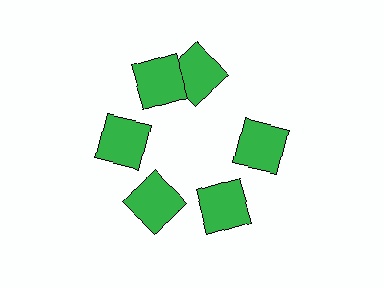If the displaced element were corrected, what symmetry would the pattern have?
It would have 6-fold rotational symmetry — the pattern would map onto itself every 60 degrees.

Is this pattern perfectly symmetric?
No. The 6 green squares are arranged in a ring, but one element near the 1 o'clock position is rotated out of alignment along the ring, breaking the 6-fold rotational symmetry.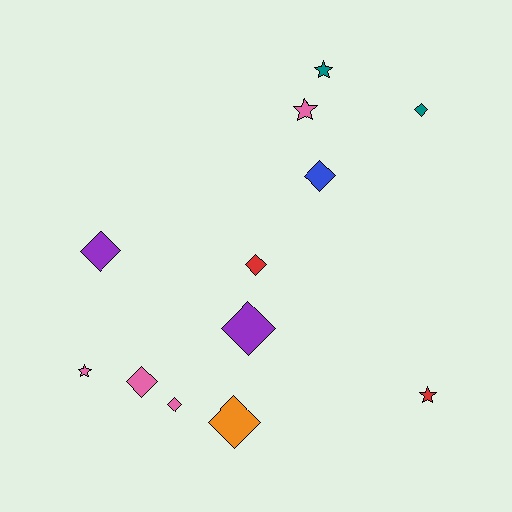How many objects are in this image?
There are 12 objects.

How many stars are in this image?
There are 4 stars.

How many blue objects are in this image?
There is 1 blue object.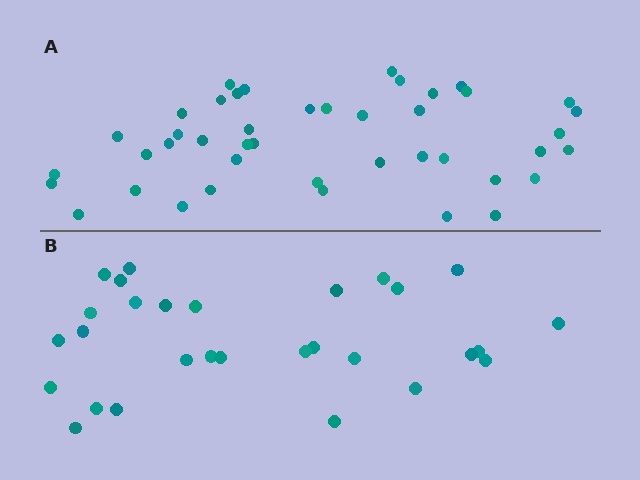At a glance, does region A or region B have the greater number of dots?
Region A (the top region) has more dots.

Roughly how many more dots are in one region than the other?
Region A has approximately 15 more dots than region B.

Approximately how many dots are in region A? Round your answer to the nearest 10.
About 40 dots. (The exact count is 43, which rounds to 40.)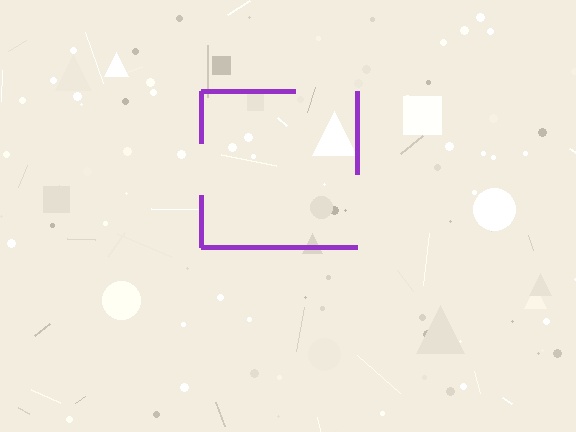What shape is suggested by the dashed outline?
The dashed outline suggests a square.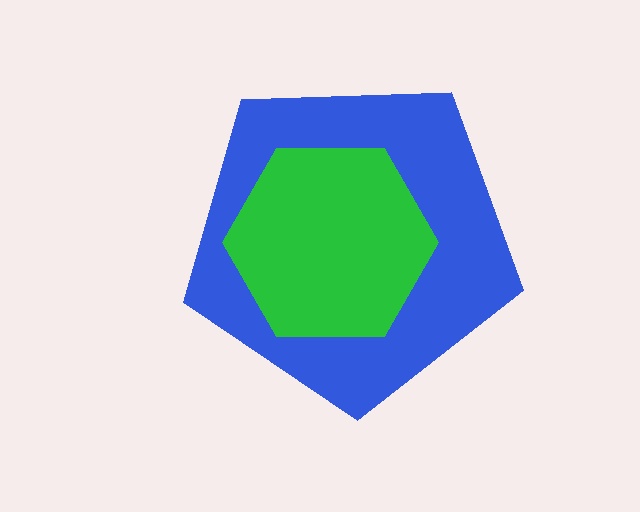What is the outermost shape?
The blue pentagon.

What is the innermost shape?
The green hexagon.